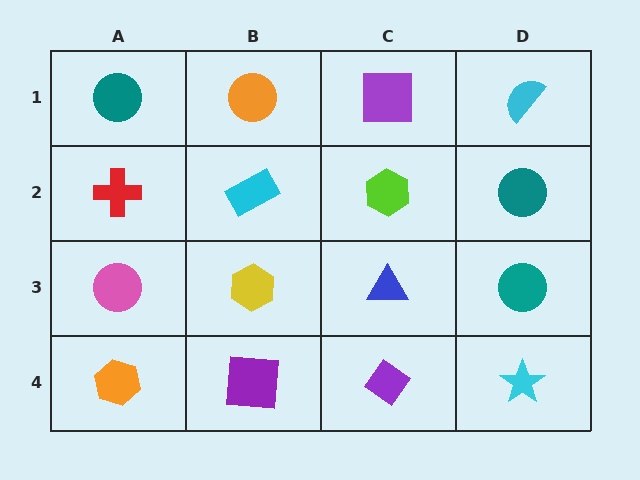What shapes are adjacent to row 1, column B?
A cyan rectangle (row 2, column B), a teal circle (row 1, column A), a purple square (row 1, column C).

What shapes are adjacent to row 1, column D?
A teal circle (row 2, column D), a purple square (row 1, column C).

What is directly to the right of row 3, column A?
A yellow hexagon.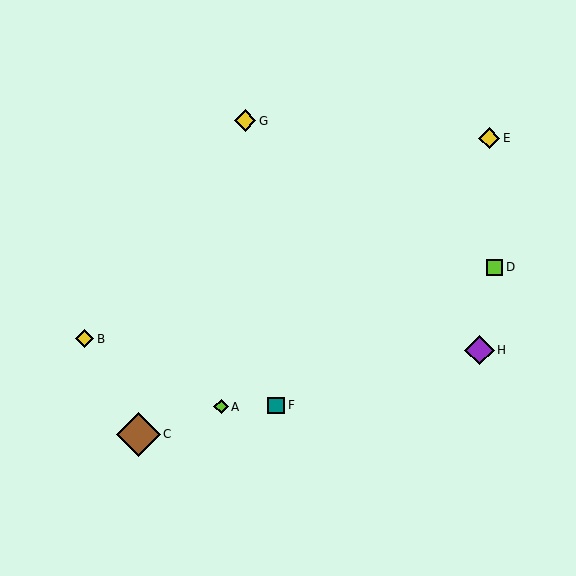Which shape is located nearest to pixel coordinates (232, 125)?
The yellow diamond (labeled G) at (245, 121) is nearest to that location.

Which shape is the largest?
The brown diamond (labeled C) is the largest.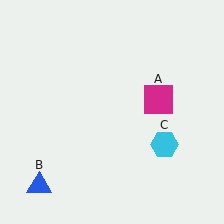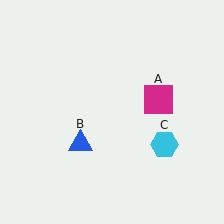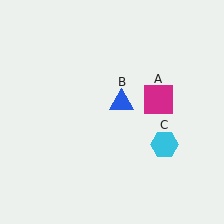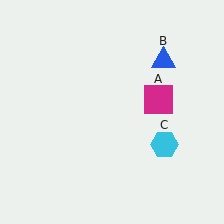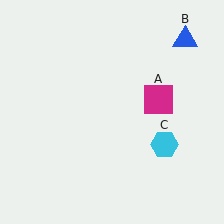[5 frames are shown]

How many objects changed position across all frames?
1 object changed position: blue triangle (object B).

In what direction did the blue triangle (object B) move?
The blue triangle (object B) moved up and to the right.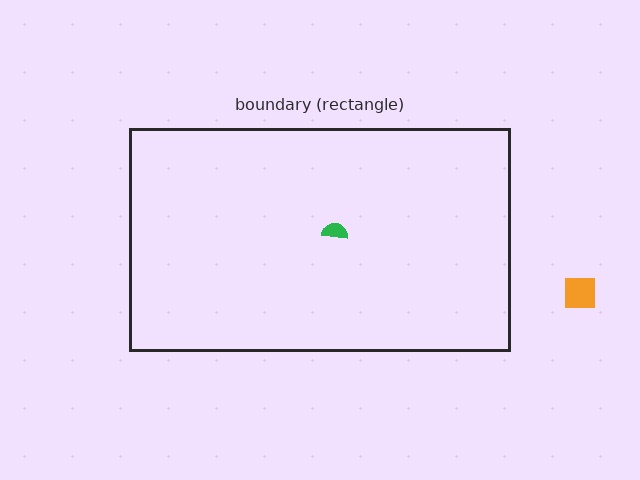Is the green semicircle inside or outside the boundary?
Inside.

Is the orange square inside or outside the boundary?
Outside.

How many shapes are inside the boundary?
1 inside, 1 outside.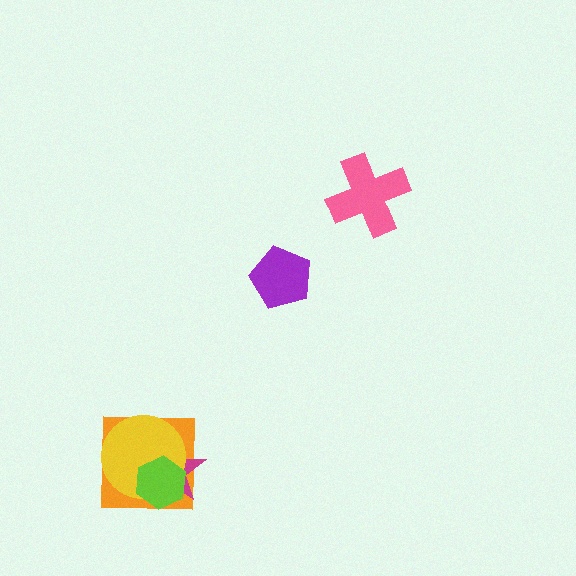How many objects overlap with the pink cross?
0 objects overlap with the pink cross.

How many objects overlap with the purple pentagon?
0 objects overlap with the purple pentagon.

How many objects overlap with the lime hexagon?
3 objects overlap with the lime hexagon.